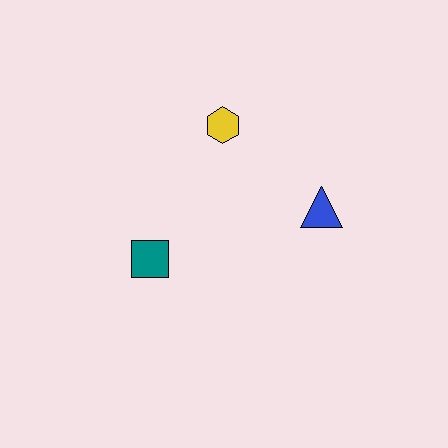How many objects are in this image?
There are 3 objects.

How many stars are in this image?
There are no stars.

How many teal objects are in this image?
There is 1 teal object.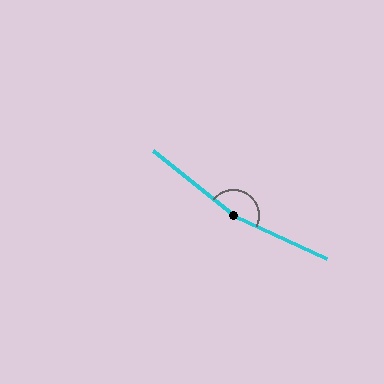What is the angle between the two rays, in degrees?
Approximately 167 degrees.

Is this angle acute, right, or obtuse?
It is obtuse.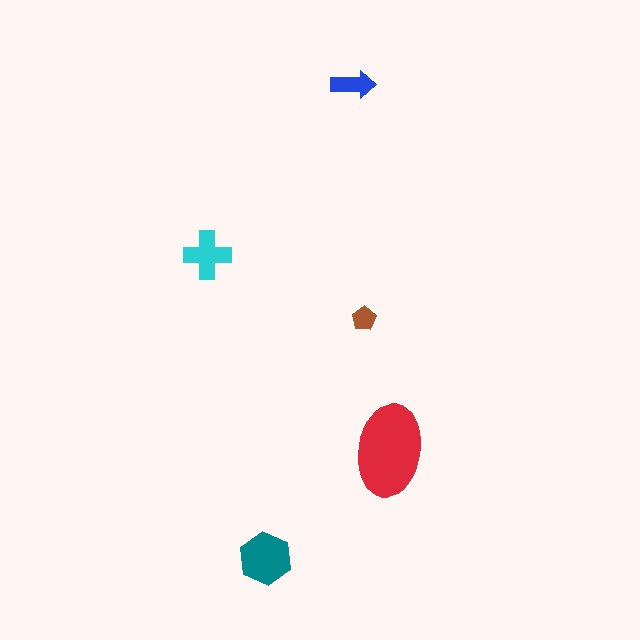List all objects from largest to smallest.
The red ellipse, the teal hexagon, the cyan cross, the blue arrow, the brown pentagon.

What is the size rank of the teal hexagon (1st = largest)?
2nd.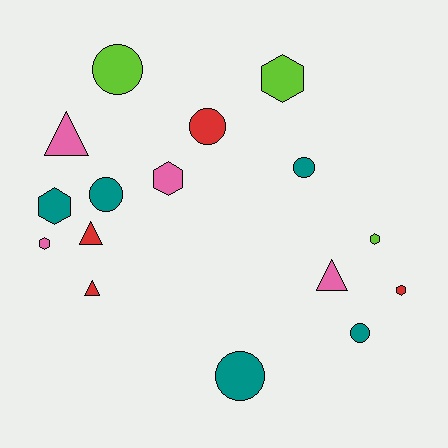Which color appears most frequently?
Teal, with 5 objects.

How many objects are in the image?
There are 16 objects.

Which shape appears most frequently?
Circle, with 6 objects.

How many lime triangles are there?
There are no lime triangles.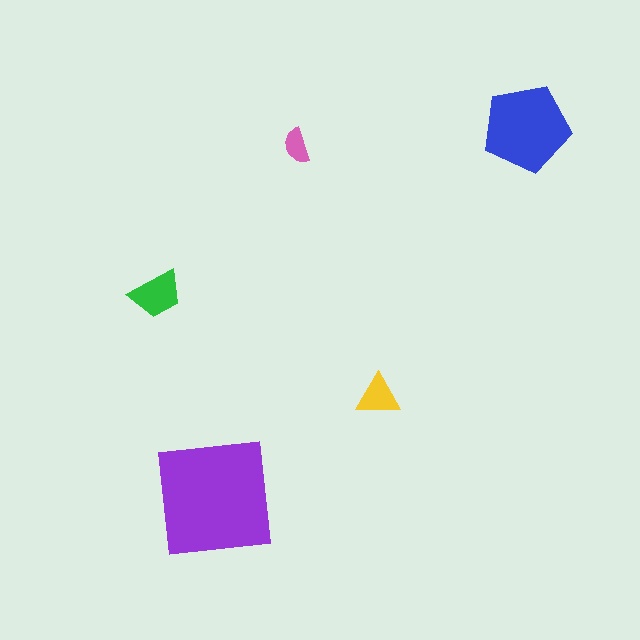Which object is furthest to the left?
The green trapezoid is leftmost.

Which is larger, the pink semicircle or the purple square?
The purple square.